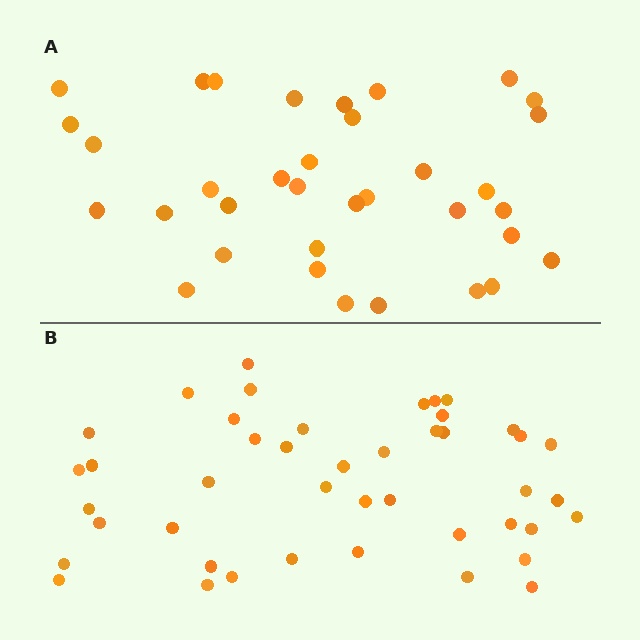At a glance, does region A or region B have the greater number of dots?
Region B (the bottom region) has more dots.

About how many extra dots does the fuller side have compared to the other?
Region B has roughly 8 or so more dots than region A.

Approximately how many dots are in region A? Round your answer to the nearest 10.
About 40 dots. (The exact count is 35, which rounds to 40.)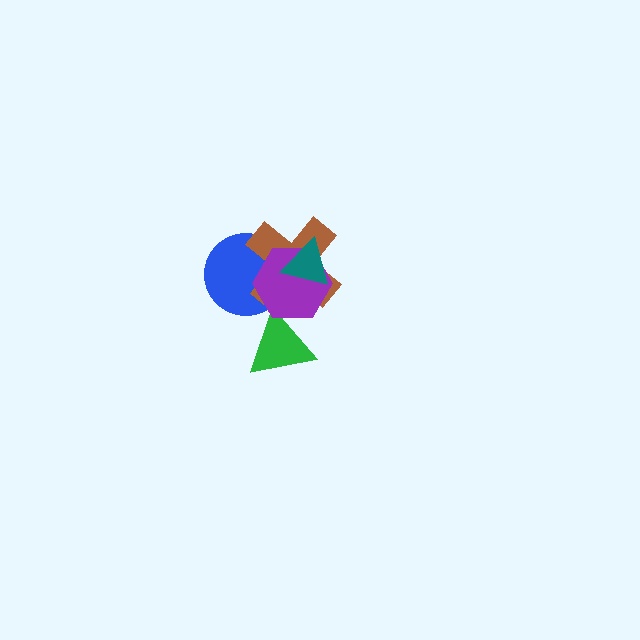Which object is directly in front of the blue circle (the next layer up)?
The brown cross is directly in front of the blue circle.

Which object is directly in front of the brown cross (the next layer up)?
The purple hexagon is directly in front of the brown cross.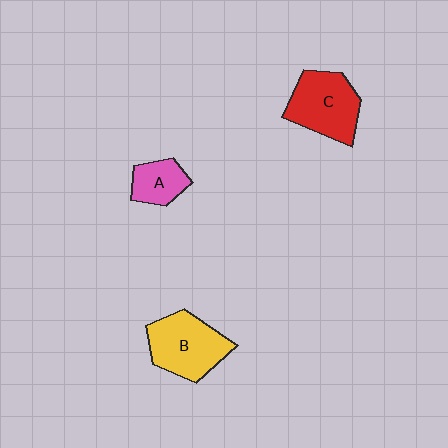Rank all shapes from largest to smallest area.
From largest to smallest: B (yellow), C (red), A (pink).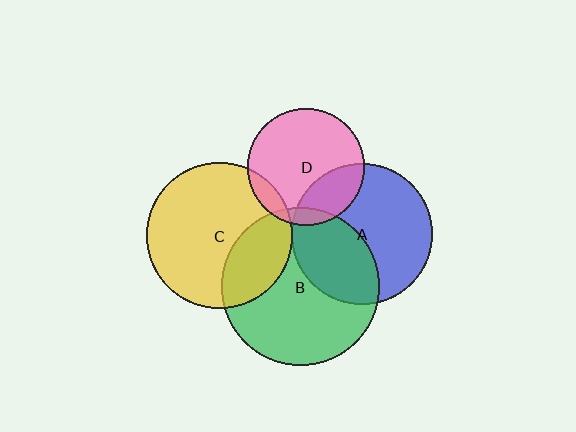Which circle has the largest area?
Circle B (green).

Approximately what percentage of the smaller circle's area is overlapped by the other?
Approximately 40%.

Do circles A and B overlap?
Yes.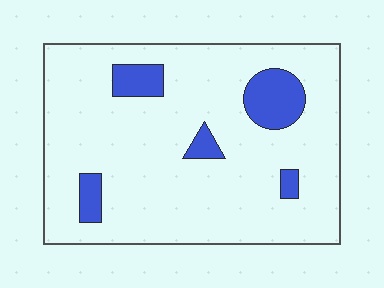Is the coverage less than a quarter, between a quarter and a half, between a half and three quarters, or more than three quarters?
Less than a quarter.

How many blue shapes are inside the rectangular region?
5.